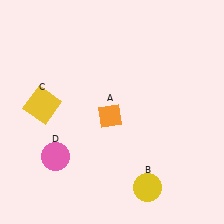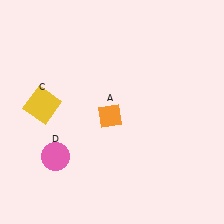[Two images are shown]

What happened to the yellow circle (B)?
The yellow circle (B) was removed in Image 2. It was in the bottom-right area of Image 1.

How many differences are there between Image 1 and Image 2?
There is 1 difference between the two images.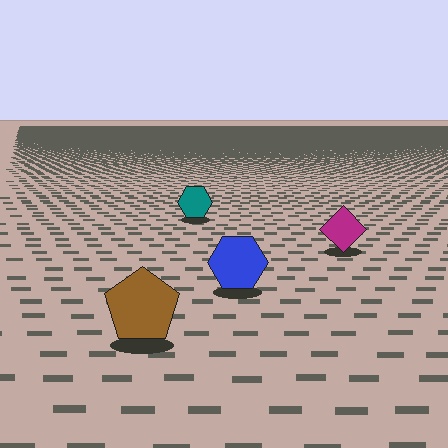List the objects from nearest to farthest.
From nearest to farthest: the brown pentagon, the blue hexagon, the magenta diamond, the teal hexagon.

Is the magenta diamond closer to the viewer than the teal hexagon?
Yes. The magenta diamond is closer — you can tell from the texture gradient: the ground texture is coarser near it.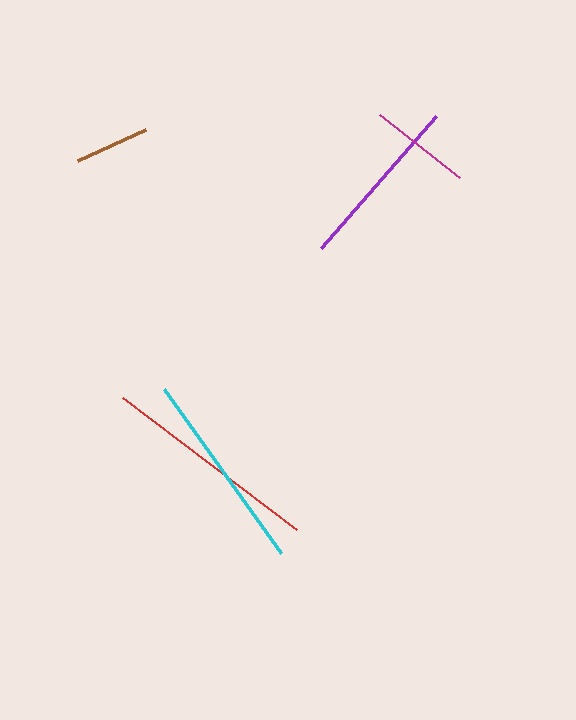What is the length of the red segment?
The red segment is approximately 218 pixels long.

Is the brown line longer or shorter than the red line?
The red line is longer than the brown line.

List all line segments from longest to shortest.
From longest to shortest: red, cyan, purple, magenta, brown.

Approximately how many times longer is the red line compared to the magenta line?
The red line is approximately 2.2 times the length of the magenta line.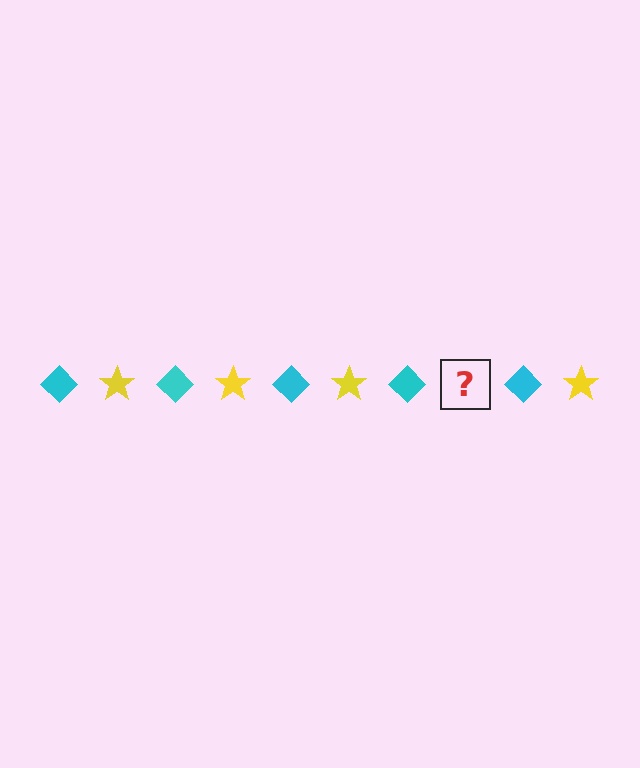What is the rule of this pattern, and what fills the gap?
The rule is that the pattern alternates between cyan diamond and yellow star. The gap should be filled with a yellow star.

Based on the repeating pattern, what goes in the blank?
The blank should be a yellow star.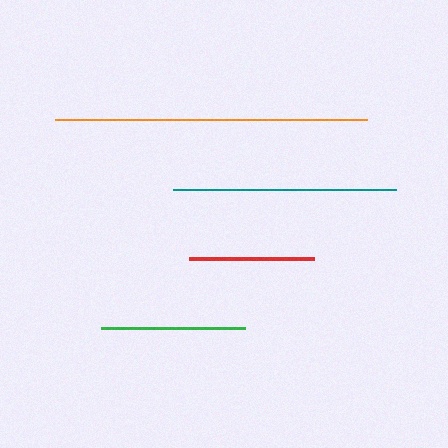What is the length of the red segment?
The red segment is approximately 125 pixels long.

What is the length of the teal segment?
The teal segment is approximately 222 pixels long.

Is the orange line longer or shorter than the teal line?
The orange line is longer than the teal line.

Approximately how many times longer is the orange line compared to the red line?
The orange line is approximately 2.5 times the length of the red line.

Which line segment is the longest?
The orange line is the longest at approximately 312 pixels.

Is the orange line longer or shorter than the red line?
The orange line is longer than the red line.